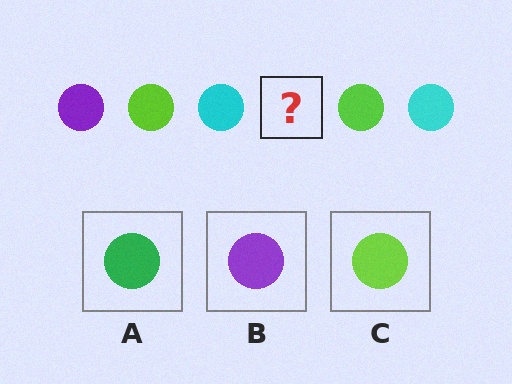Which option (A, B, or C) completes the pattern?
B.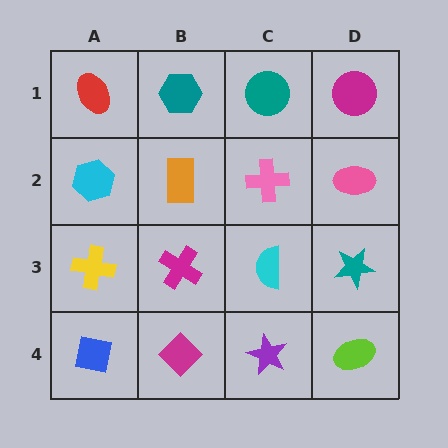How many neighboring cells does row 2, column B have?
4.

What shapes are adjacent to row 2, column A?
A red ellipse (row 1, column A), a yellow cross (row 3, column A), an orange rectangle (row 2, column B).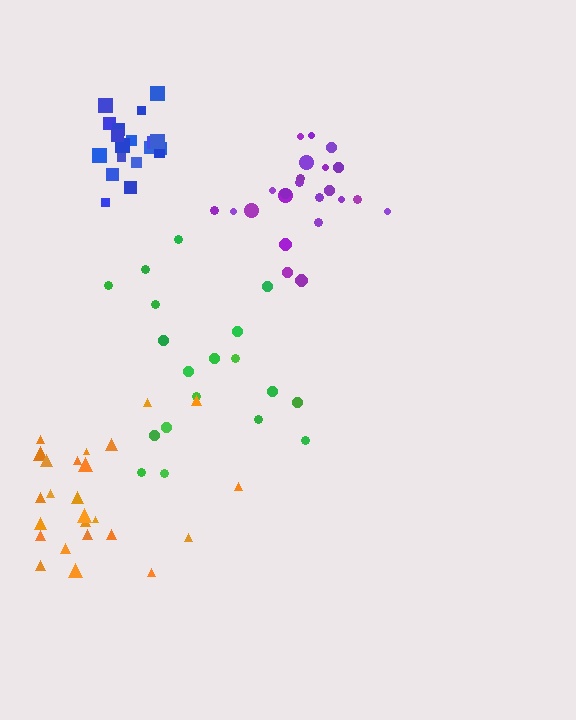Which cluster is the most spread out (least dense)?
Green.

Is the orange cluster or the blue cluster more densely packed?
Blue.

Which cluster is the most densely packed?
Blue.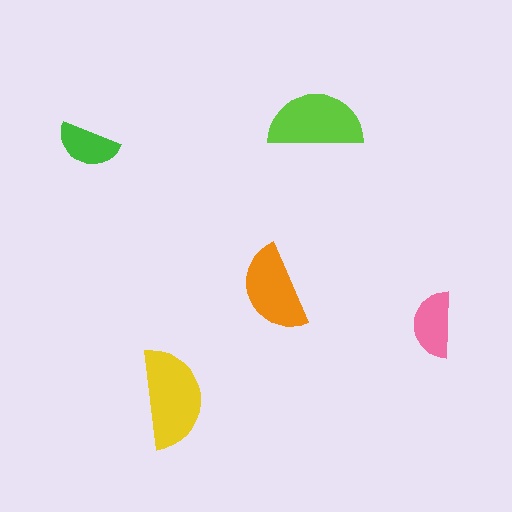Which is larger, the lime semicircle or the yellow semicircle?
The yellow one.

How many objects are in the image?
There are 5 objects in the image.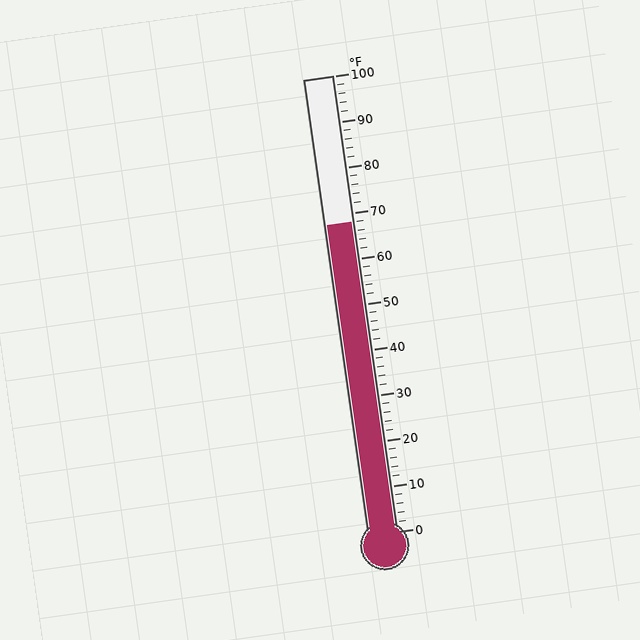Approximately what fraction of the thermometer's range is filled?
The thermometer is filled to approximately 70% of its range.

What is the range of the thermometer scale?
The thermometer scale ranges from 0°F to 100°F.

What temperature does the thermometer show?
The thermometer shows approximately 68°F.